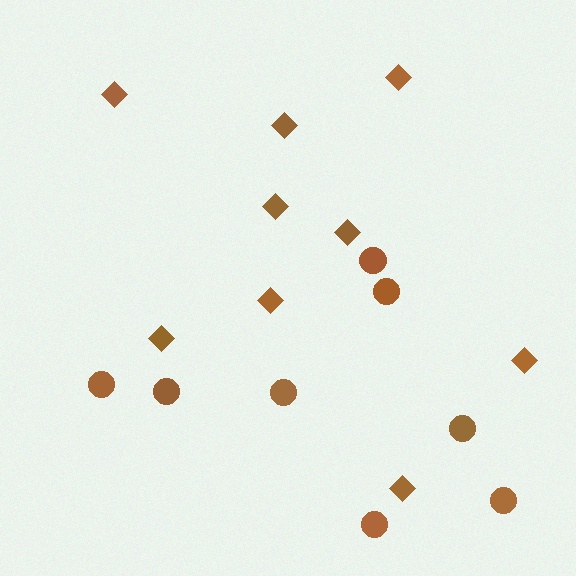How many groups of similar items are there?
There are 2 groups: one group of circles (8) and one group of diamonds (9).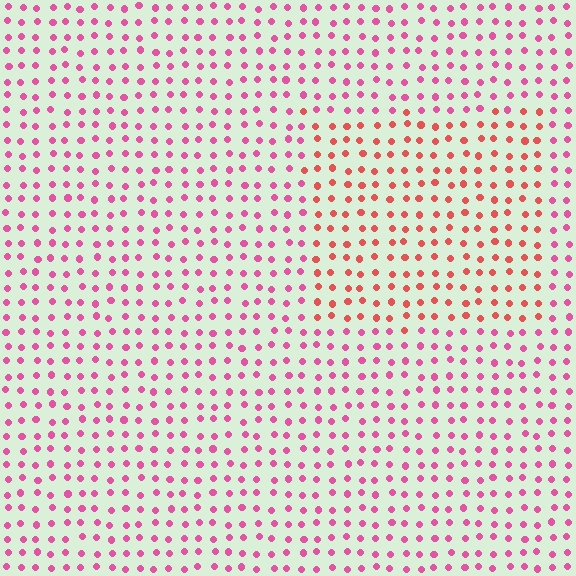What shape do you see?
I see a rectangle.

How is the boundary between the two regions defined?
The boundary is defined purely by a slight shift in hue (about 34 degrees). Spacing, size, and orientation are identical on both sides.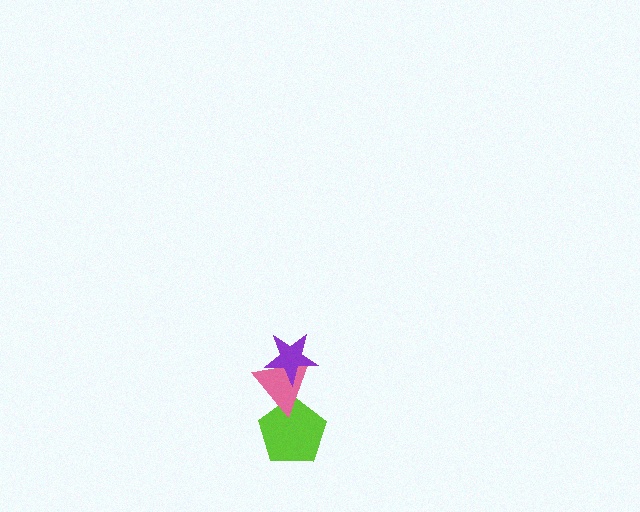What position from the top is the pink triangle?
The pink triangle is 2nd from the top.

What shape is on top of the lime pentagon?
The pink triangle is on top of the lime pentagon.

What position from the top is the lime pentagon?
The lime pentagon is 3rd from the top.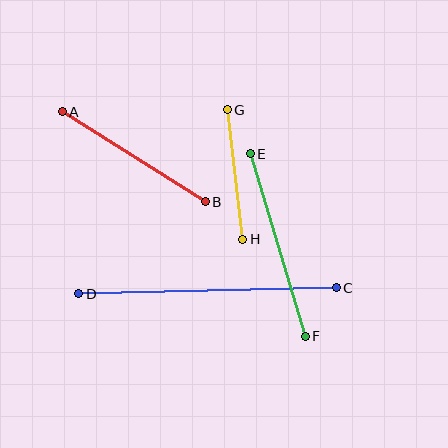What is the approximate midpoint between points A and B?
The midpoint is at approximately (134, 157) pixels.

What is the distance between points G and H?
The distance is approximately 131 pixels.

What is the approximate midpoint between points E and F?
The midpoint is at approximately (278, 245) pixels.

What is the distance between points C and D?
The distance is approximately 258 pixels.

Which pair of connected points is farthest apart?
Points C and D are farthest apart.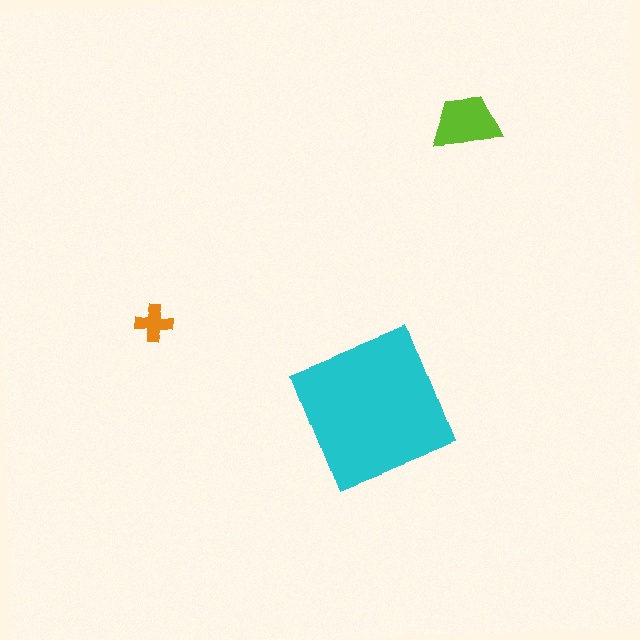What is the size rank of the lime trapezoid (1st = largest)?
2nd.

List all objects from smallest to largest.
The orange cross, the lime trapezoid, the cyan square.